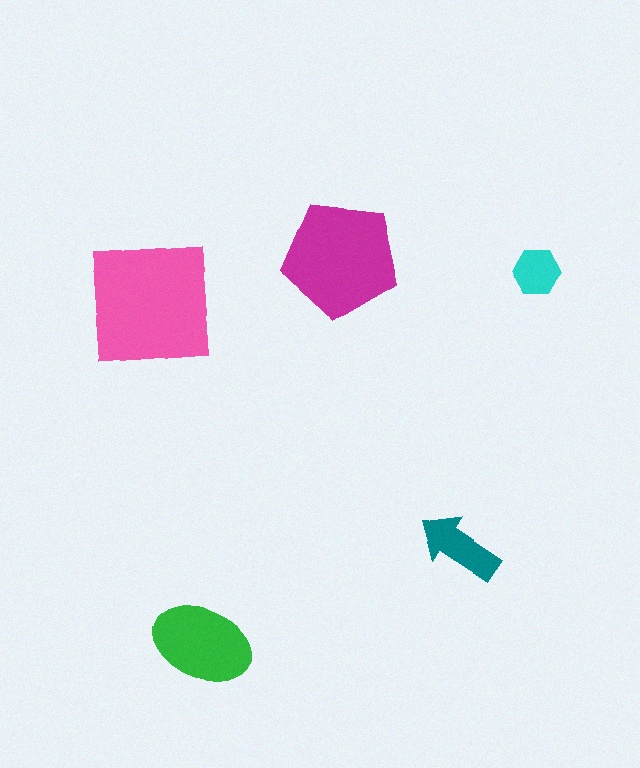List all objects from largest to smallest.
The pink square, the magenta pentagon, the green ellipse, the teal arrow, the cyan hexagon.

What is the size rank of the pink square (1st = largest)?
1st.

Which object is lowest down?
The green ellipse is bottommost.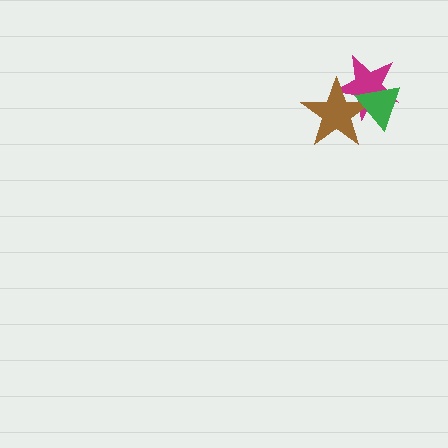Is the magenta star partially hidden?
Yes, it is partially covered by another shape.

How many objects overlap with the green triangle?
2 objects overlap with the green triangle.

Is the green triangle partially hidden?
No, no other shape covers it.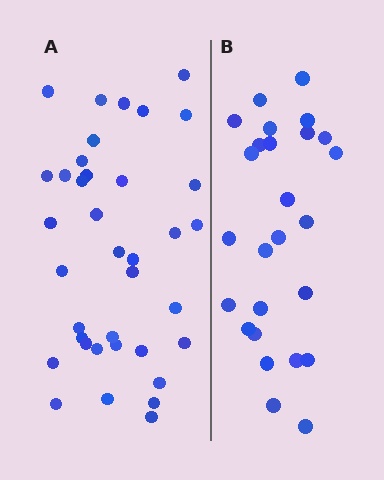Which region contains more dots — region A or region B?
Region A (the left region) has more dots.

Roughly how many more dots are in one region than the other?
Region A has roughly 12 or so more dots than region B.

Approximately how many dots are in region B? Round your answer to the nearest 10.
About 30 dots. (The exact count is 26, which rounds to 30.)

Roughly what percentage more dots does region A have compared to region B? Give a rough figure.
About 40% more.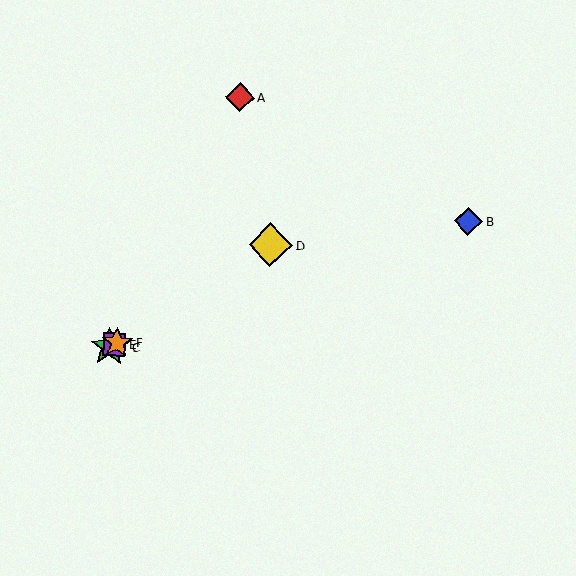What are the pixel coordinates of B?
Object B is at (469, 221).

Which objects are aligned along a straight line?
Objects C, D, E, F are aligned along a straight line.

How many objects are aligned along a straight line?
4 objects (C, D, E, F) are aligned along a straight line.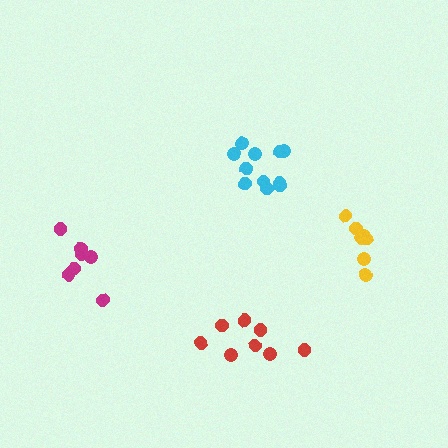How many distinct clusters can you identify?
There are 4 distinct clusters.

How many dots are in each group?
Group 1: 7 dots, Group 2: 8 dots, Group 3: 11 dots, Group 4: 7 dots (33 total).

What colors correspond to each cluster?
The clusters are colored: yellow, red, cyan, magenta.